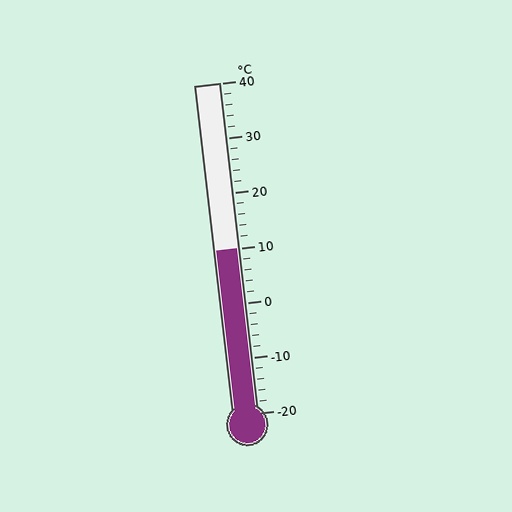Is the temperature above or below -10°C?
The temperature is above -10°C.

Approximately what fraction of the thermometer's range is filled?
The thermometer is filled to approximately 50% of its range.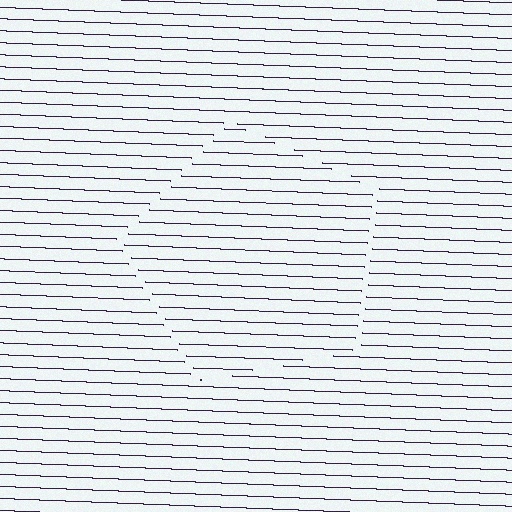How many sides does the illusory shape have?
5 sides — the line-ends trace a pentagon.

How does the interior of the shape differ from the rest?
The interior of the shape contains the same grating, shifted by half a period — the contour is defined by the phase discontinuity where line-ends from the inner and outer gratings abut.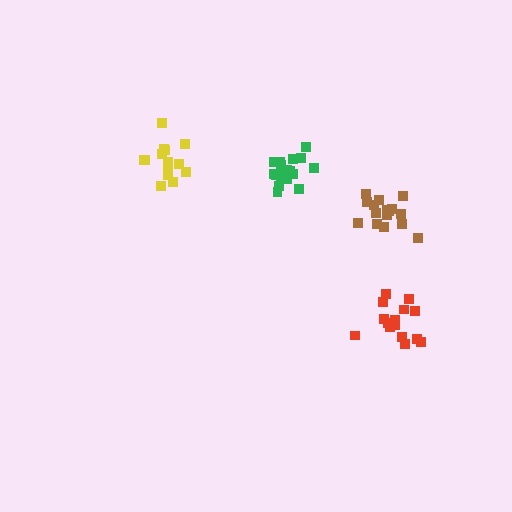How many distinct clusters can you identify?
There are 4 distinct clusters.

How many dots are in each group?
Group 1: 16 dots, Group 2: 16 dots, Group 3: 19 dots, Group 4: 15 dots (66 total).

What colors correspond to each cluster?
The clusters are colored: red, brown, green, yellow.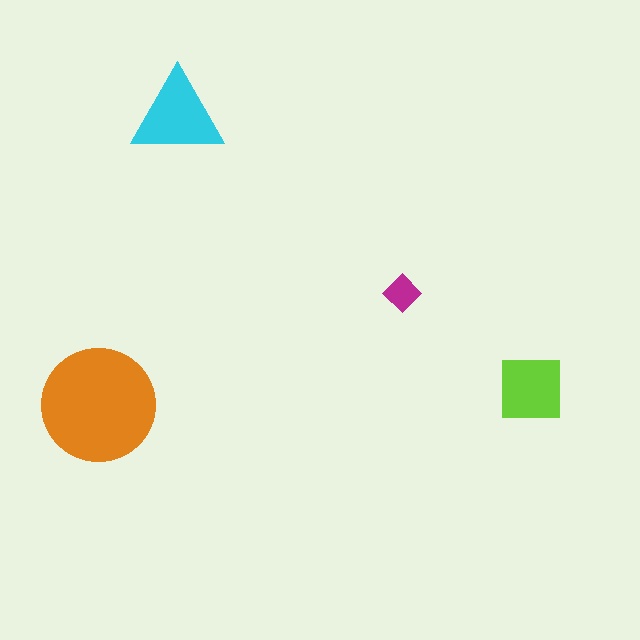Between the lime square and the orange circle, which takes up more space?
The orange circle.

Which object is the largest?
The orange circle.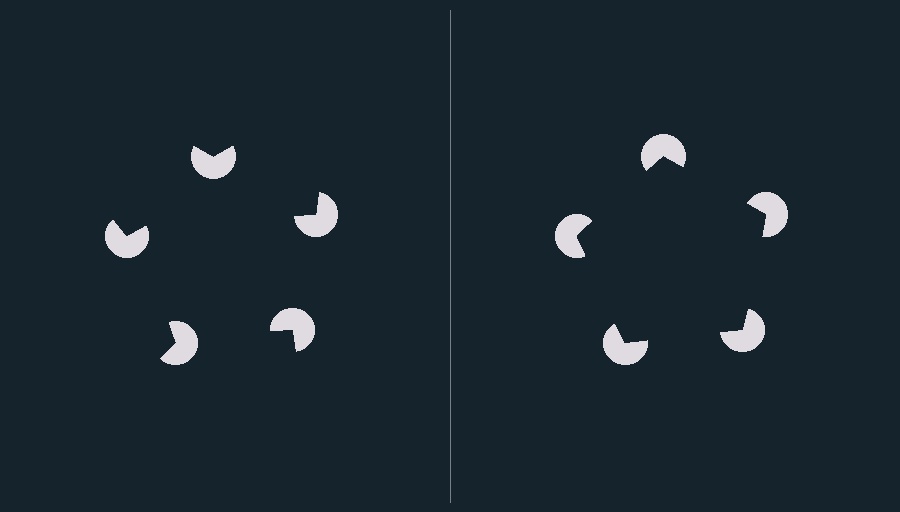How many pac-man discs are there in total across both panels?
10 — 5 on each side.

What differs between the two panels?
The pac-man discs are positioned identically on both sides; only the wedge orientations differ. On the right they align to a pentagon; on the left they are misaligned.